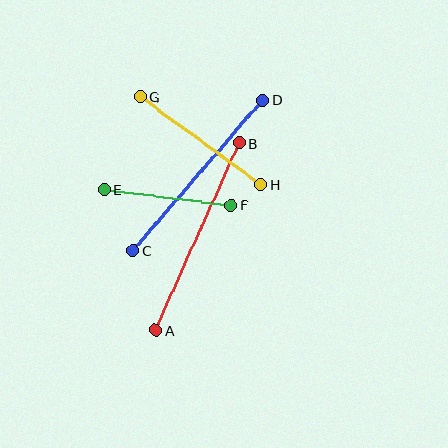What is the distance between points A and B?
The distance is approximately 205 pixels.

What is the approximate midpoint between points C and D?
The midpoint is at approximately (198, 175) pixels.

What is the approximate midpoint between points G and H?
The midpoint is at approximately (200, 141) pixels.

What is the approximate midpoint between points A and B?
The midpoint is at approximately (197, 237) pixels.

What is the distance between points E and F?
The distance is approximately 129 pixels.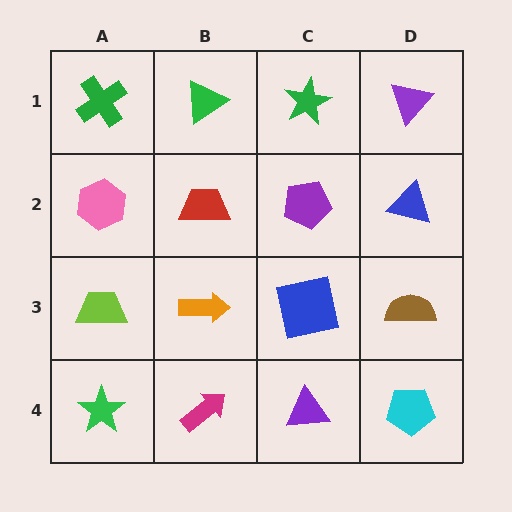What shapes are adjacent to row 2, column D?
A purple triangle (row 1, column D), a brown semicircle (row 3, column D), a purple pentagon (row 2, column C).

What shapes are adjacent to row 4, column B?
An orange arrow (row 3, column B), a green star (row 4, column A), a purple triangle (row 4, column C).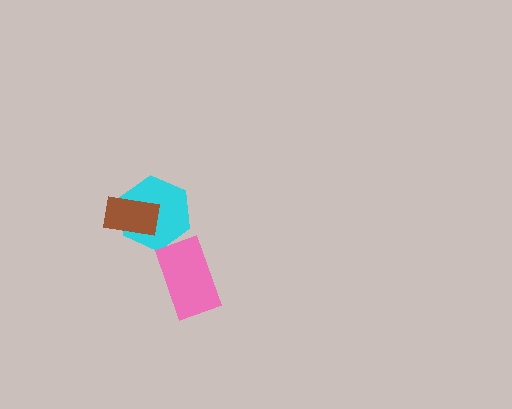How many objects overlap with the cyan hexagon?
1 object overlaps with the cyan hexagon.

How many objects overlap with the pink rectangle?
0 objects overlap with the pink rectangle.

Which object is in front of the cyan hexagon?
The brown rectangle is in front of the cyan hexagon.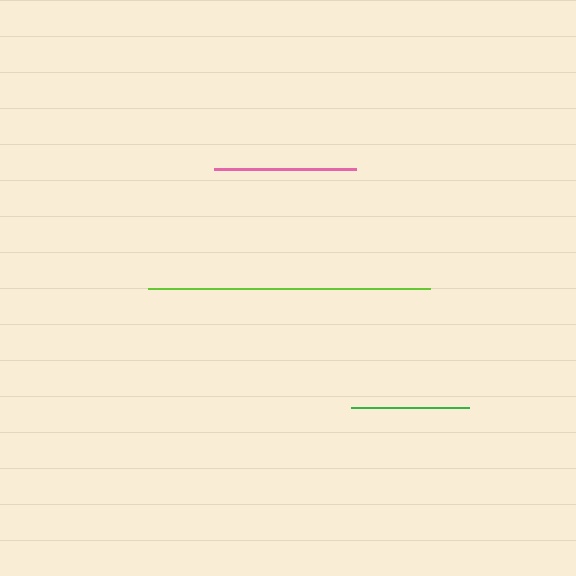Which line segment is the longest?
The lime line is the longest at approximately 281 pixels.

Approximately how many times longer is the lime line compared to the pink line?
The lime line is approximately 2.0 times the length of the pink line.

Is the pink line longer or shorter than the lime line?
The lime line is longer than the pink line.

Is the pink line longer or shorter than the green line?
The pink line is longer than the green line.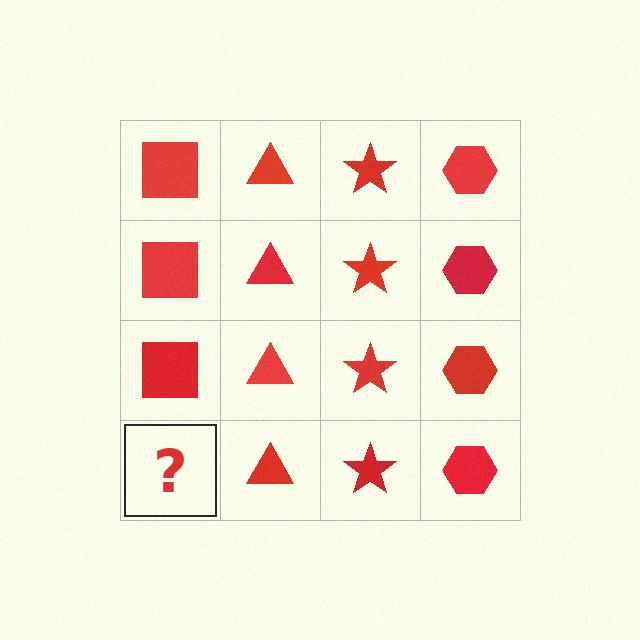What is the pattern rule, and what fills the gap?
The rule is that each column has a consistent shape. The gap should be filled with a red square.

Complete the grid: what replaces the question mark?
The question mark should be replaced with a red square.